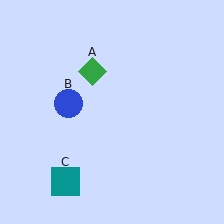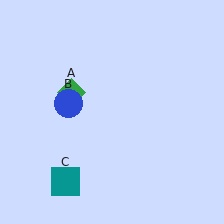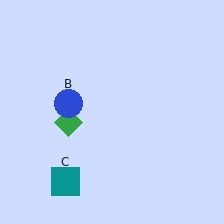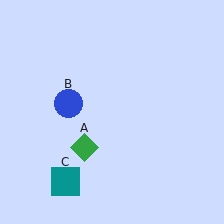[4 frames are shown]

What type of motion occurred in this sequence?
The green diamond (object A) rotated counterclockwise around the center of the scene.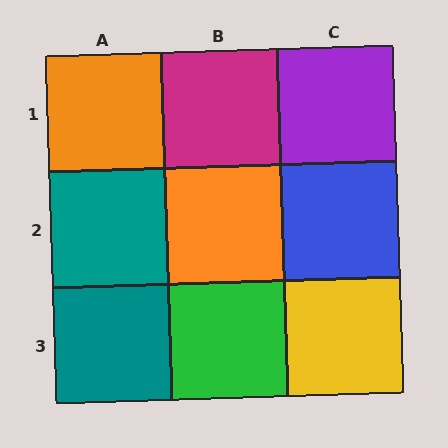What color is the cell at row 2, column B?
Orange.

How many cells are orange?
2 cells are orange.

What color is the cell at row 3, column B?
Green.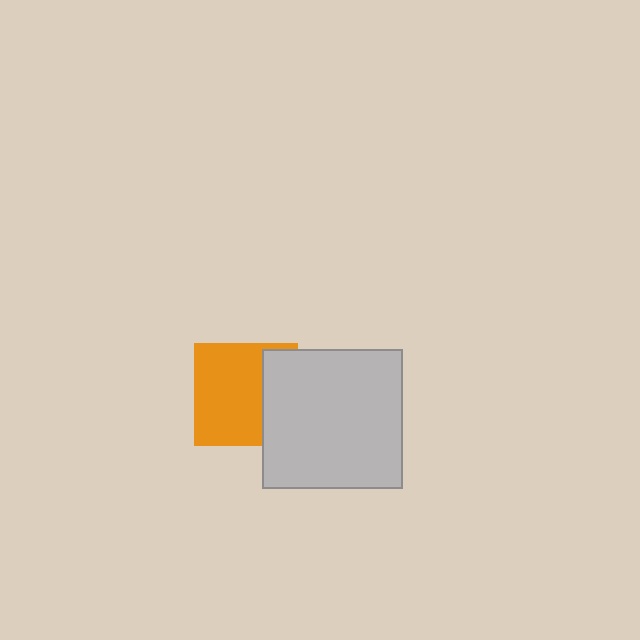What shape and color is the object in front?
The object in front is a light gray square.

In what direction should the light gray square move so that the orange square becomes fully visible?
The light gray square should move right. That is the shortest direction to clear the overlap and leave the orange square fully visible.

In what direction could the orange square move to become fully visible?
The orange square could move left. That would shift it out from behind the light gray square entirely.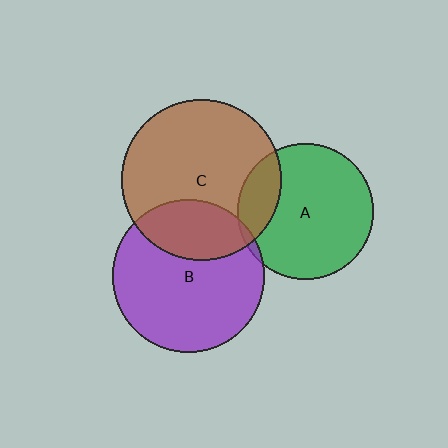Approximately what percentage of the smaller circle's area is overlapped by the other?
Approximately 30%.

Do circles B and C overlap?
Yes.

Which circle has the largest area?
Circle C (brown).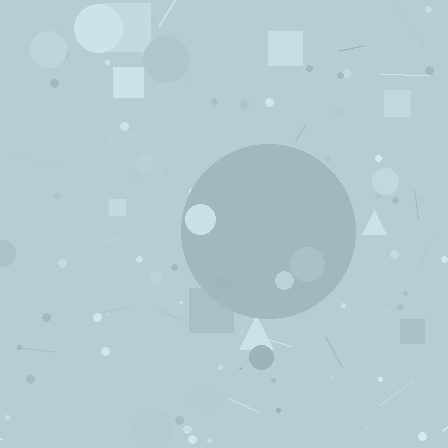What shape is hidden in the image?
A circle is hidden in the image.